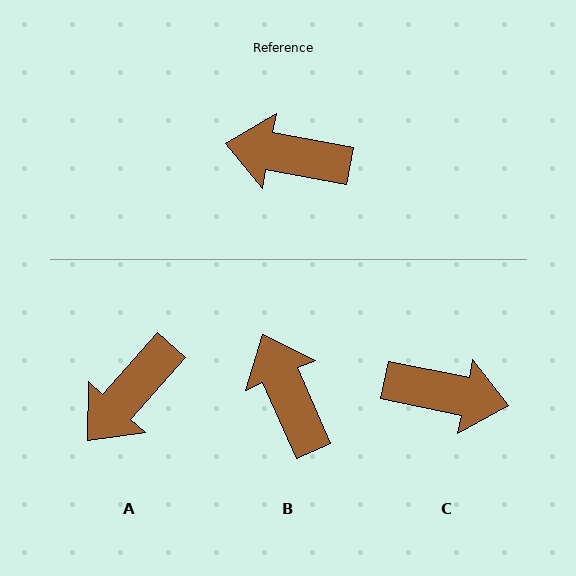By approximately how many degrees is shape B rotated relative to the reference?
Approximately 56 degrees clockwise.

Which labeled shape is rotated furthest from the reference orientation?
C, about 179 degrees away.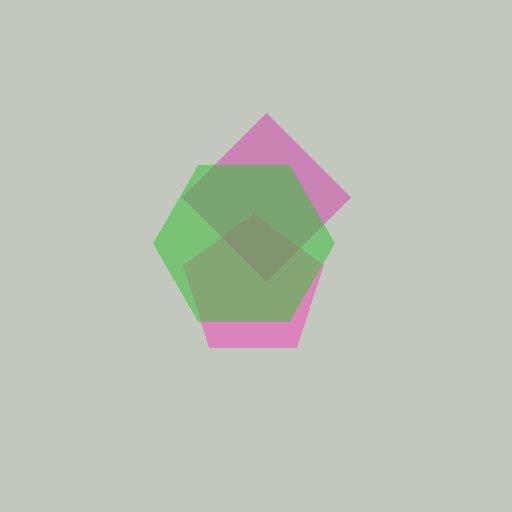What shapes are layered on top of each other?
The layered shapes are: a pink pentagon, a magenta diamond, a green hexagon.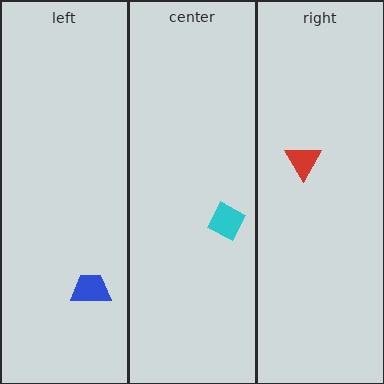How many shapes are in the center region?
1.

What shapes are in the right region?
The red triangle.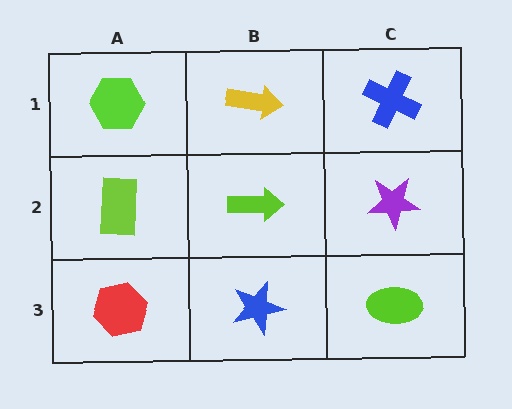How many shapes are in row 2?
3 shapes.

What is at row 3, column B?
A blue star.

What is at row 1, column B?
A yellow arrow.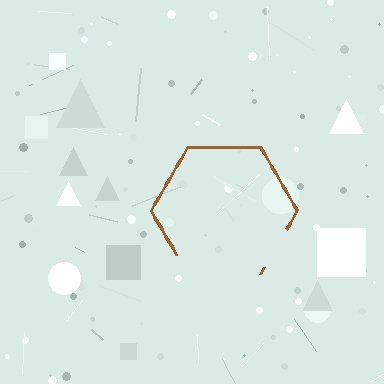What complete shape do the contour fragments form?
The contour fragments form a hexagon.